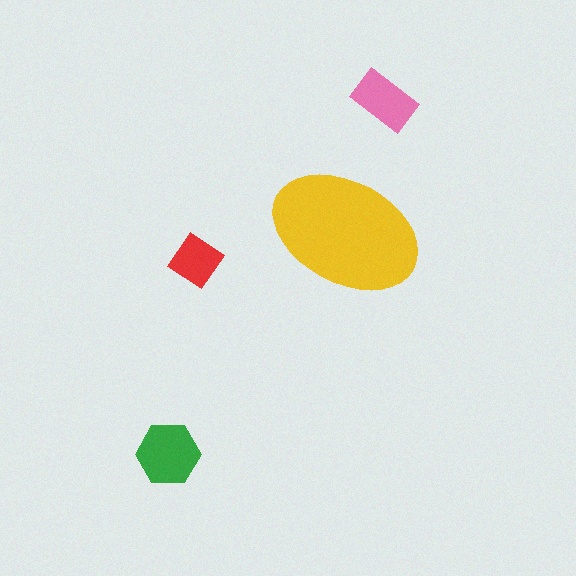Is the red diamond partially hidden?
No, the red diamond is fully visible.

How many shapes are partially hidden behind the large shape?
0 shapes are partially hidden.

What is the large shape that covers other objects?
A yellow ellipse.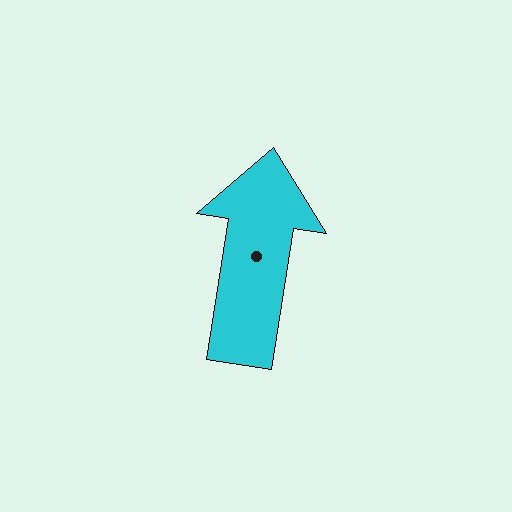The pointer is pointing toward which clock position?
Roughly 12 o'clock.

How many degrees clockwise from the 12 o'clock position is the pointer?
Approximately 9 degrees.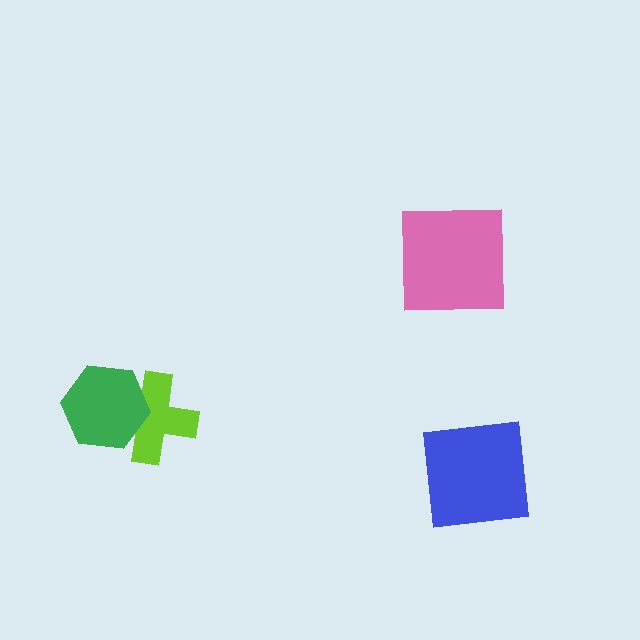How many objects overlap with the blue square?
0 objects overlap with the blue square.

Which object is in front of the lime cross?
The green hexagon is in front of the lime cross.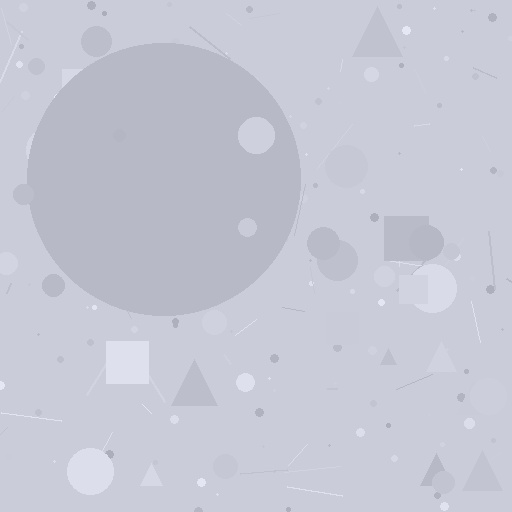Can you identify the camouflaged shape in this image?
The camouflaged shape is a circle.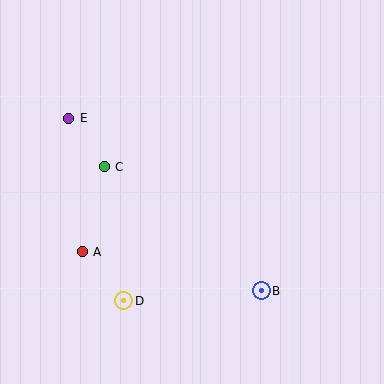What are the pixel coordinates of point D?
Point D is at (124, 301).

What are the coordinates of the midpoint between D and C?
The midpoint between D and C is at (114, 234).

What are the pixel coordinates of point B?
Point B is at (261, 291).